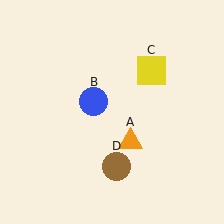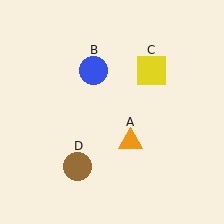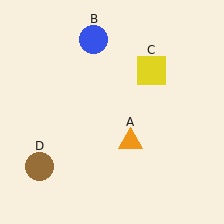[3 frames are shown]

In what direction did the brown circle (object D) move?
The brown circle (object D) moved left.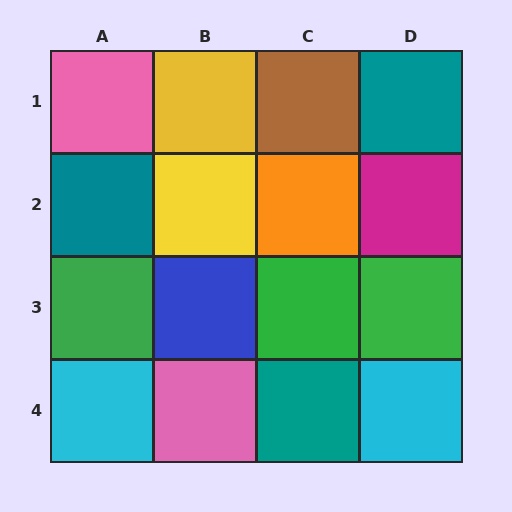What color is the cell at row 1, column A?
Pink.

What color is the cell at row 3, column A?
Green.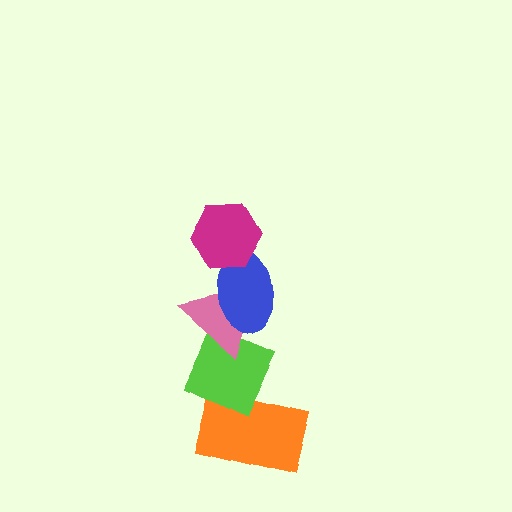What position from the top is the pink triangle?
The pink triangle is 3rd from the top.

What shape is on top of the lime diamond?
The pink triangle is on top of the lime diamond.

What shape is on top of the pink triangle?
The blue ellipse is on top of the pink triangle.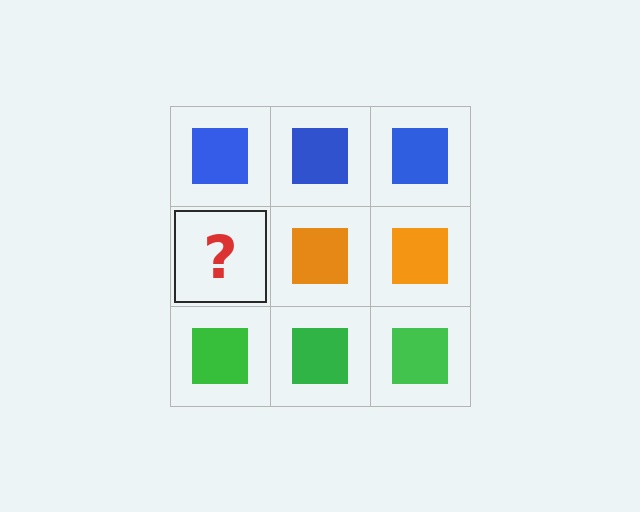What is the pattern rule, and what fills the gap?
The rule is that each row has a consistent color. The gap should be filled with an orange square.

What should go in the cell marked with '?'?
The missing cell should contain an orange square.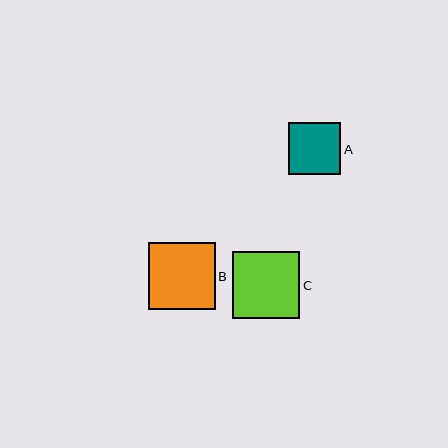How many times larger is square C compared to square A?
Square C is approximately 1.3 times the size of square A.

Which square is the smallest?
Square A is the smallest with a size of approximately 52 pixels.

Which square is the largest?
Square C is the largest with a size of approximately 67 pixels.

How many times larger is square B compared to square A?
Square B is approximately 1.3 times the size of square A.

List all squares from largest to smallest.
From largest to smallest: C, B, A.